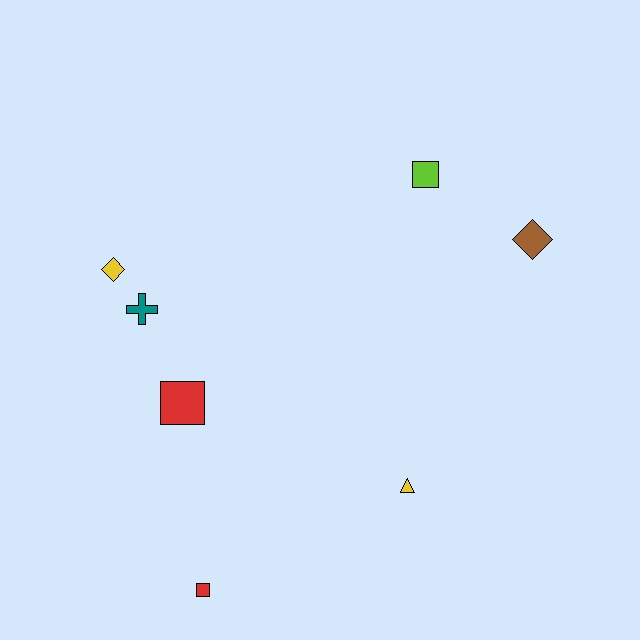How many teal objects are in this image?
There is 1 teal object.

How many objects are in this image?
There are 7 objects.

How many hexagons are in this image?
There are no hexagons.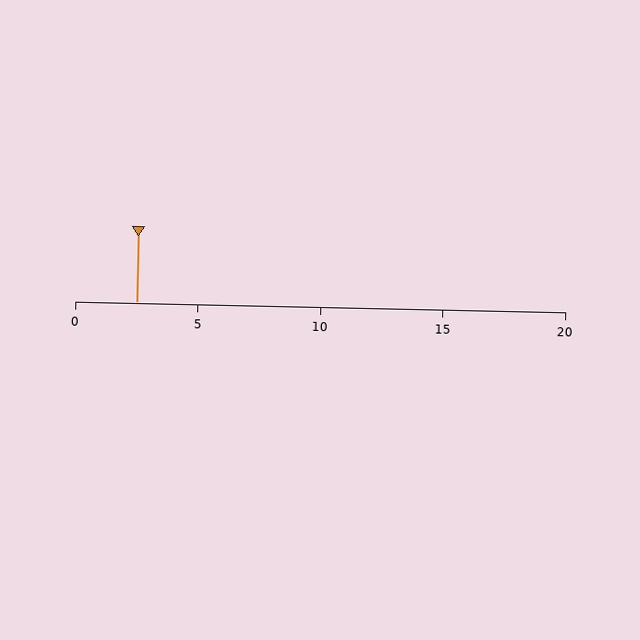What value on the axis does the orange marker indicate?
The marker indicates approximately 2.5.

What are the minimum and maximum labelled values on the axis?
The axis runs from 0 to 20.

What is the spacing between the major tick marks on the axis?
The major ticks are spaced 5 apart.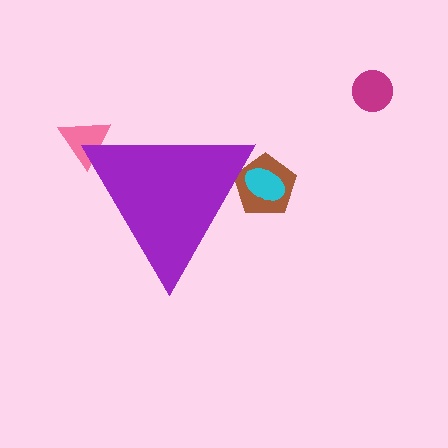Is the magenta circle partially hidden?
No, the magenta circle is fully visible.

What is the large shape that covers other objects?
A purple triangle.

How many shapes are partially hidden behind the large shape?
3 shapes are partially hidden.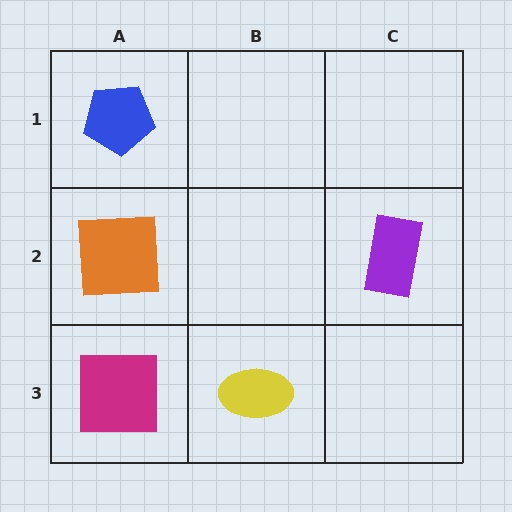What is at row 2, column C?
A purple rectangle.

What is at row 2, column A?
An orange square.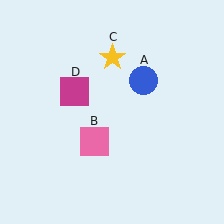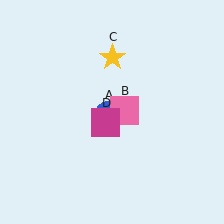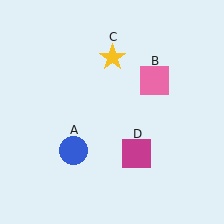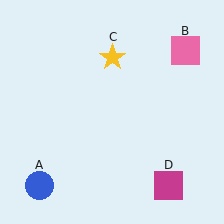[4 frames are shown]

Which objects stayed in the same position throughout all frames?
Yellow star (object C) remained stationary.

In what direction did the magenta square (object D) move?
The magenta square (object D) moved down and to the right.